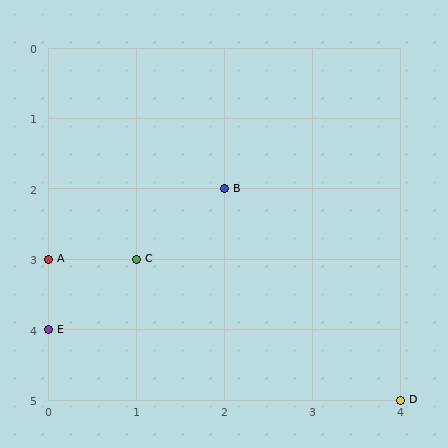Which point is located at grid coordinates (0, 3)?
Point A is at (0, 3).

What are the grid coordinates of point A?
Point A is at grid coordinates (0, 3).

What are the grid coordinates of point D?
Point D is at grid coordinates (4, 5).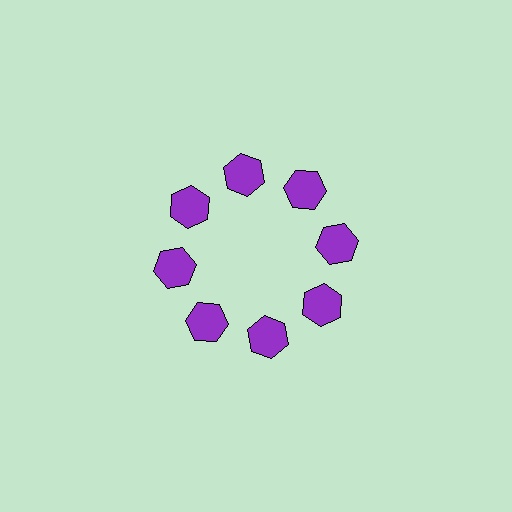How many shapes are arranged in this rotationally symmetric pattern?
There are 8 shapes, arranged in 8 groups of 1.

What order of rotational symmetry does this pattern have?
This pattern has 8-fold rotational symmetry.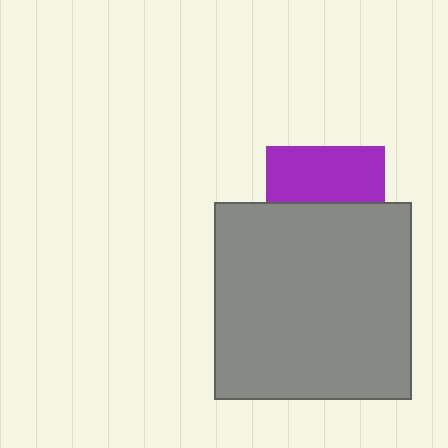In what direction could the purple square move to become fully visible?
The purple square could move up. That would shift it out from behind the gray square entirely.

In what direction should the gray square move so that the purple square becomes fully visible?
The gray square should move down. That is the shortest direction to clear the overlap and leave the purple square fully visible.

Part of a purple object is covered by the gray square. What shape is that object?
It is a square.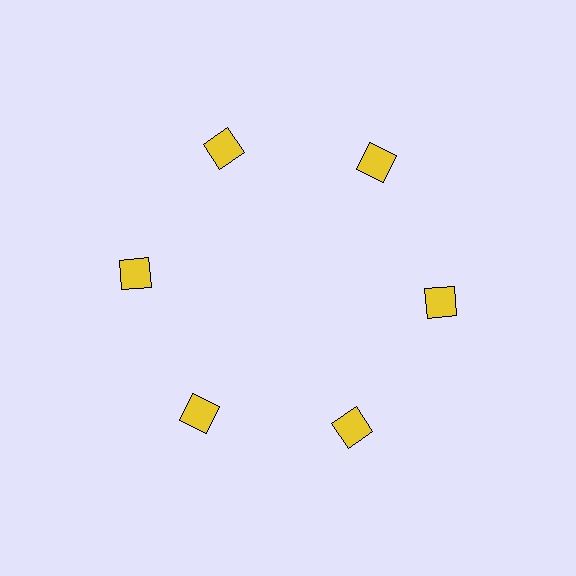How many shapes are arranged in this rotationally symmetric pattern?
There are 6 shapes, arranged in 6 groups of 1.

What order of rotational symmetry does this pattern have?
This pattern has 6-fold rotational symmetry.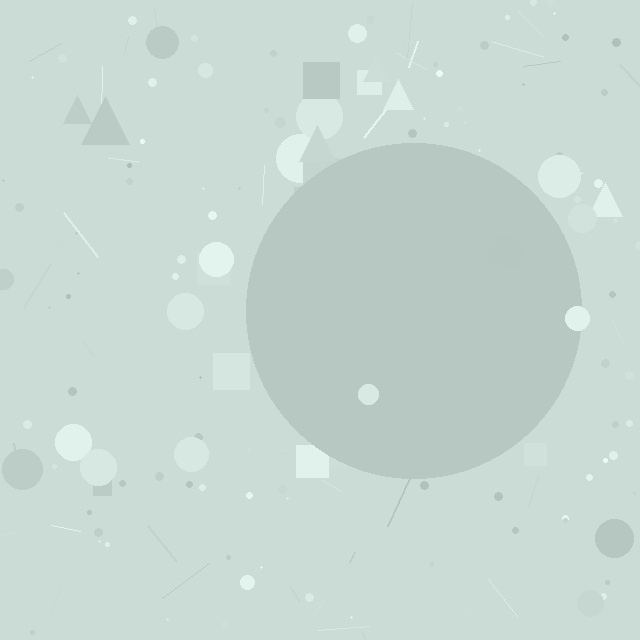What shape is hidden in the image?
A circle is hidden in the image.